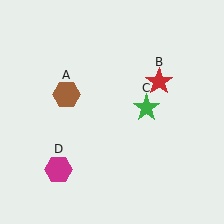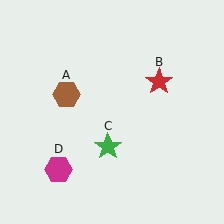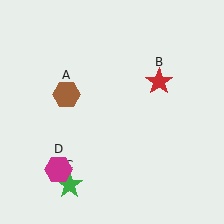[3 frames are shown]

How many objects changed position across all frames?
1 object changed position: green star (object C).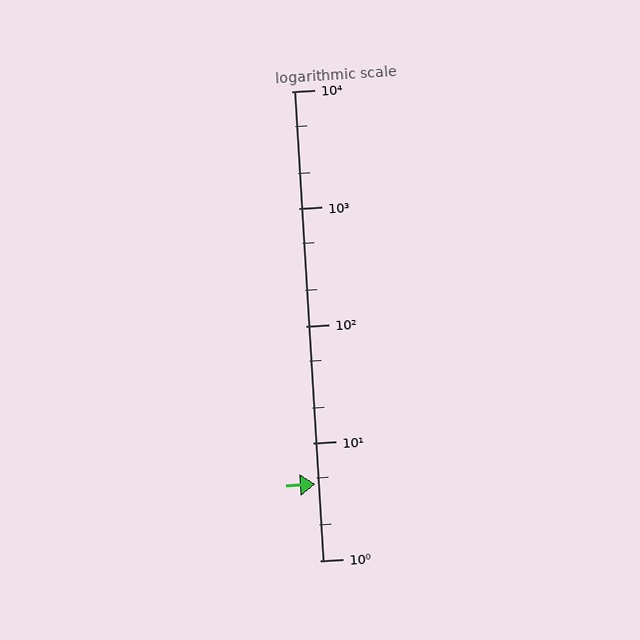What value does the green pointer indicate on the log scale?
The pointer indicates approximately 4.5.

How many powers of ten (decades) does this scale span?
The scale spans 4 decades, from 1 to 10000.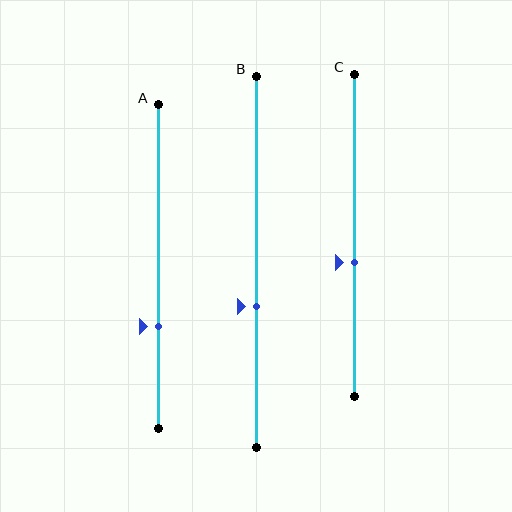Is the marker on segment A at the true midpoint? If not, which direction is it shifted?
No, the marker on segment A is shifted downward by about 19% of the segment length.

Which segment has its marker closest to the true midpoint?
Segment C has its marker closest to the true midpoint.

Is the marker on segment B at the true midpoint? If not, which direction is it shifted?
No, the marker on segment B is shifted downward by about 12% of the segment length.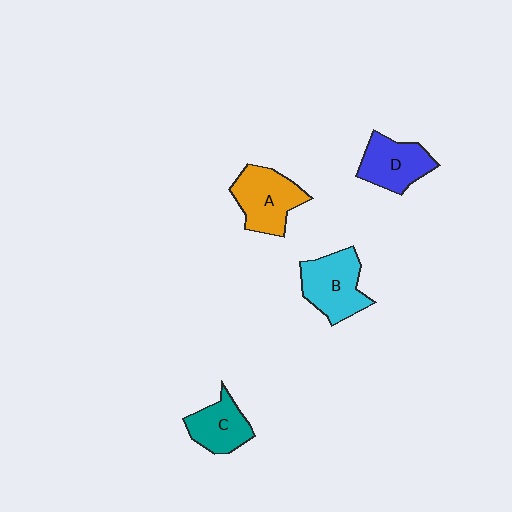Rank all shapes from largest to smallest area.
From largest to smallest: B (cyan), A (orange), D (blue), C (teal).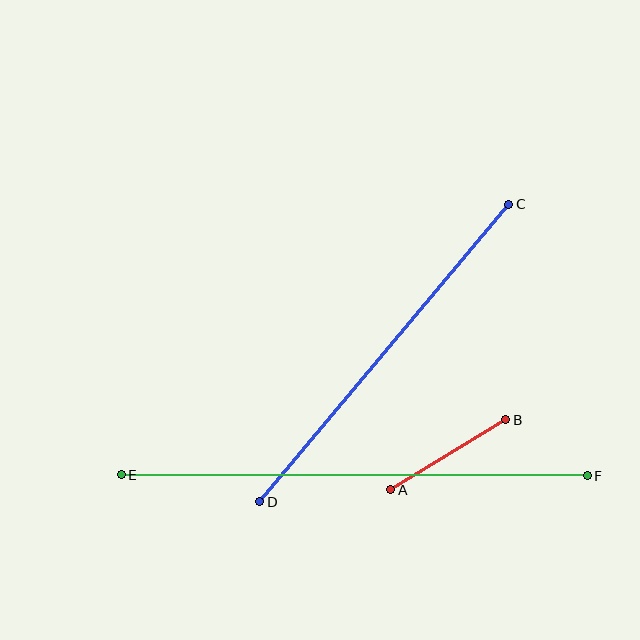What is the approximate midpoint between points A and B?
The midpoint is at approximately (448, 455) pixels.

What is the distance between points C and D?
The distance is approximately 388 pixels.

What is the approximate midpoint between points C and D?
The midpoint is at approximately (384, 353) pixels.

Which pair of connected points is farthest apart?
Points E and F are farthest apart.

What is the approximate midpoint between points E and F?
The midpoint is at approximately (354, 475) pixels.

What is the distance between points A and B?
The distance is approximately 135 pixels.